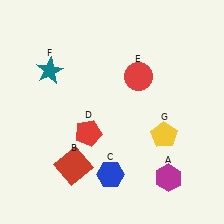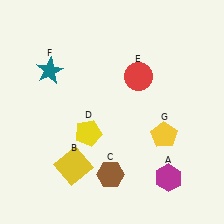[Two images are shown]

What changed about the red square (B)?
In Image 1, B is red. In Image 2, it changed to yellow.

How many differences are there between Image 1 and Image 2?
There are 3 differences between the two images.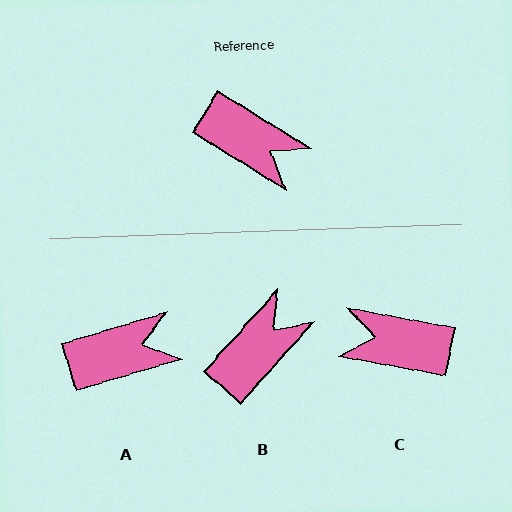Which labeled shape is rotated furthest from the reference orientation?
C, about 159 degrees away.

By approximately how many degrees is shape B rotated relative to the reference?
Approximately 80 degrees counter-clockwise.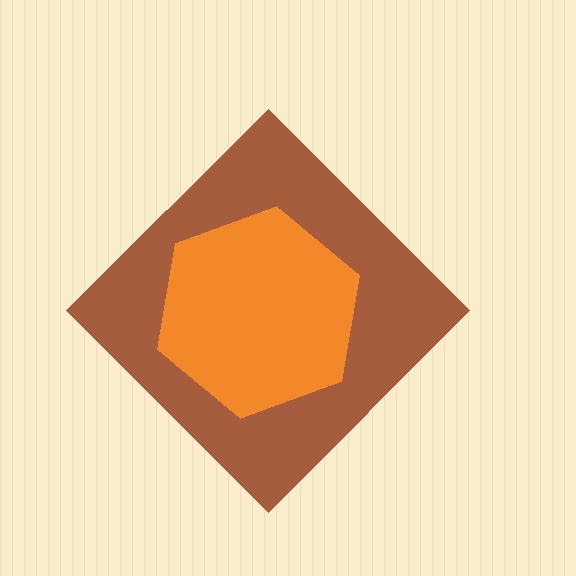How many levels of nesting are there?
2.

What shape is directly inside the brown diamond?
The orange hexagon.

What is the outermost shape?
The brown diamond.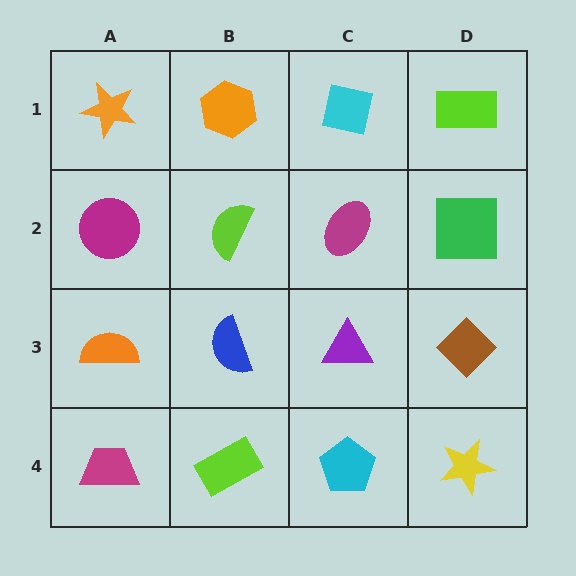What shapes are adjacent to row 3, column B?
A lime semicircle (row 2, column B), a lime rectangle (row 4, column B), an orange semicircle (row 3, column A), a purple triangle (row 3, column C).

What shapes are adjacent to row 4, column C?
A purple triangle (row 3, column C), a lime rectangle (row 4, column B), a yellow star (row 4, column D).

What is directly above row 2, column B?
An orange hexagon.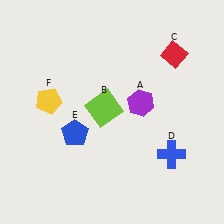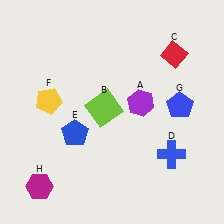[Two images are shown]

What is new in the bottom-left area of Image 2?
A magenta hexagon (H) was added in the bottom-left area of Image 2.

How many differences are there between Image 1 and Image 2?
There are 2 differences between the two images.